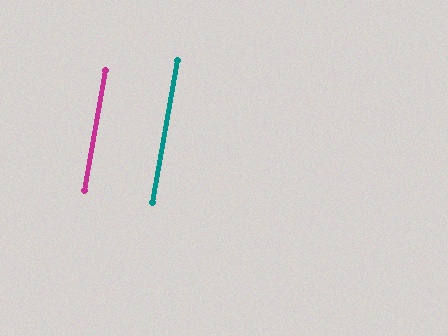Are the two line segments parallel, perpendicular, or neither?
Parallel — their directions differ by only 0.3°.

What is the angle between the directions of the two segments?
Approximately 0 degrees.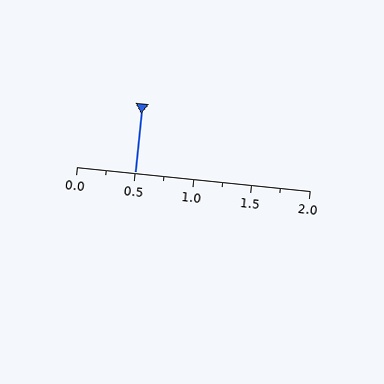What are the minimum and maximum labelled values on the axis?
The axis runs from 0.0 to 2.0.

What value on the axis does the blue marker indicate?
The marker indicates approximately 0.5.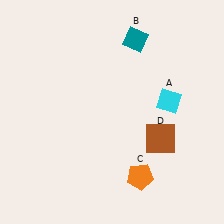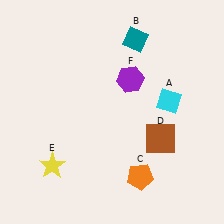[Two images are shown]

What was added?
A yellow star (E), a purple hexagon (F) were added in Image 2.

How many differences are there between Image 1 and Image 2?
There are 2 differences between the two images.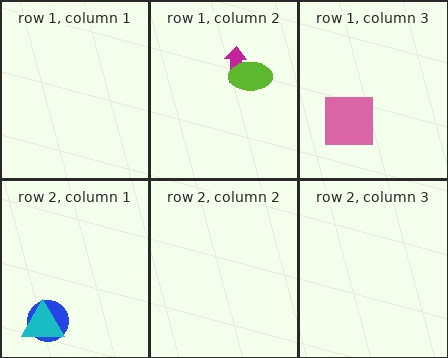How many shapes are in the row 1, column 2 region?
2.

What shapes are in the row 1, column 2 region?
The magenta arrow, the lime ellipse.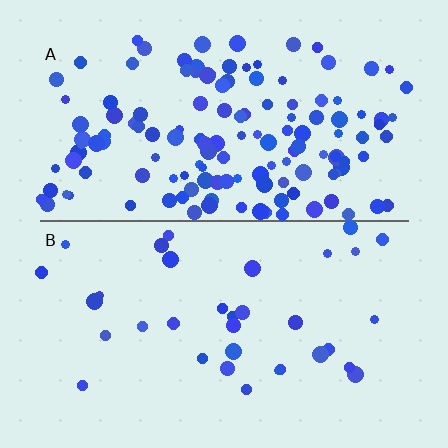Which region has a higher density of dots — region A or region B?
A (the top).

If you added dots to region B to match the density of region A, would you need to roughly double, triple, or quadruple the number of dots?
Approximately quadruple.